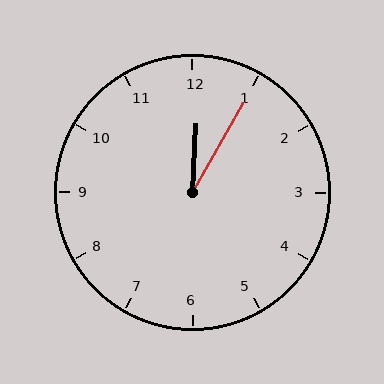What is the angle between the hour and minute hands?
Approximately 28 degrees.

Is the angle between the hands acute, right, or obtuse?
It is acute.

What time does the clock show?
12:05.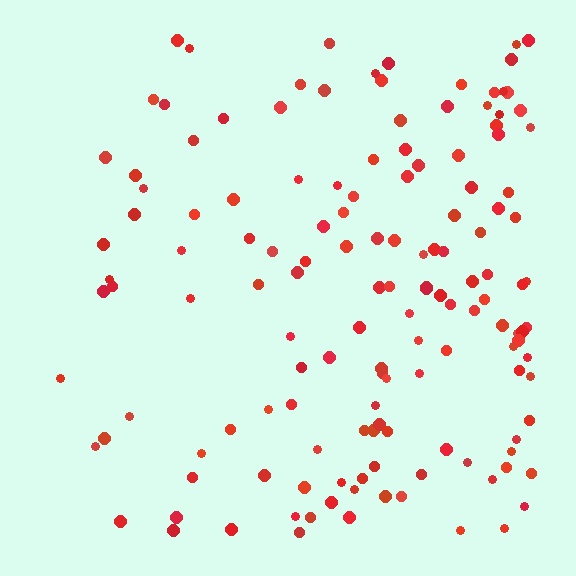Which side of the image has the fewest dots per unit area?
The left.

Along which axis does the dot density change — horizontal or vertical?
Horizontal.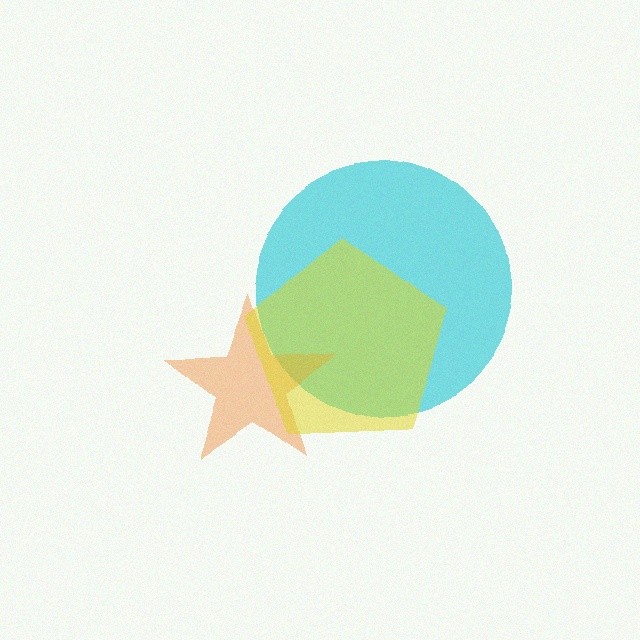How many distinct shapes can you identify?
There are 3 distinct shapes: a cyan circle, an orange star, a yellow pentagon.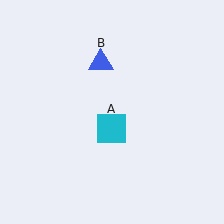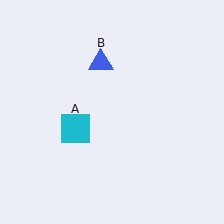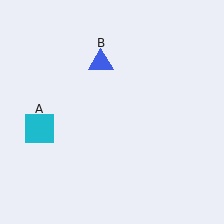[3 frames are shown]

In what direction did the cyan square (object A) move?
The cyan square (object A) moved left.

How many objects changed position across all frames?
1 object changed position: cyan square (object A).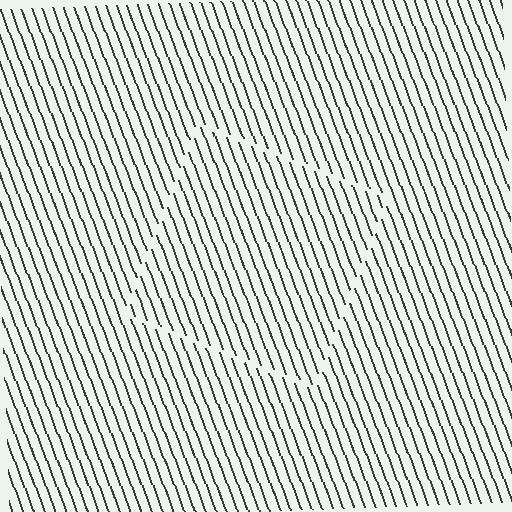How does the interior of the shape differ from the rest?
The interior of the shape contains the same grating, shifted by half a period — the contour is defined by the phase discontinuity where line-ends from the inner and outer gratings abut.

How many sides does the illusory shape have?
4 sides — the line-ends trace a square.